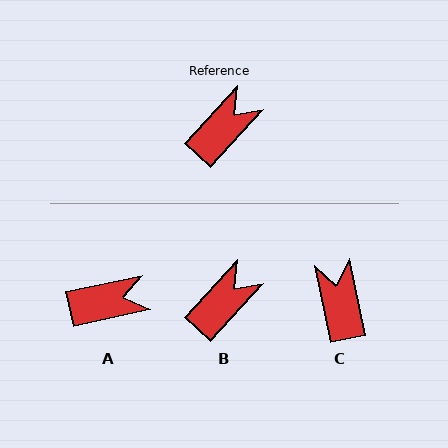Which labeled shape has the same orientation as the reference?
B.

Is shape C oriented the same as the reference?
No, it is off by about 54 degrees.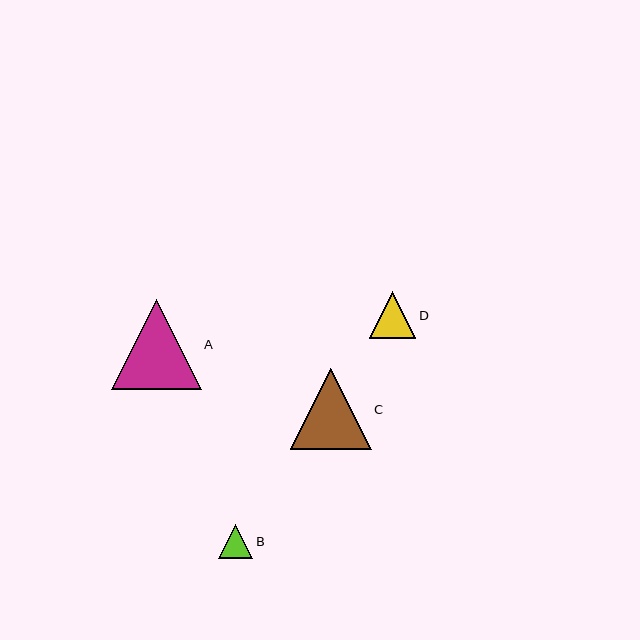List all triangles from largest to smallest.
From largest to smallest: A, C, D, B.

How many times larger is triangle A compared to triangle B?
Triangle A is approximately 2.6 times the size of triangle B.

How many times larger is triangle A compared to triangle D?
Triangle A is approximately 1.9 times the size of triangle D.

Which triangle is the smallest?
Triangle B is the smallest with a size of approximately 34 pixels.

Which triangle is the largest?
Triangle A is the largest with a size of approximately 90 pixels.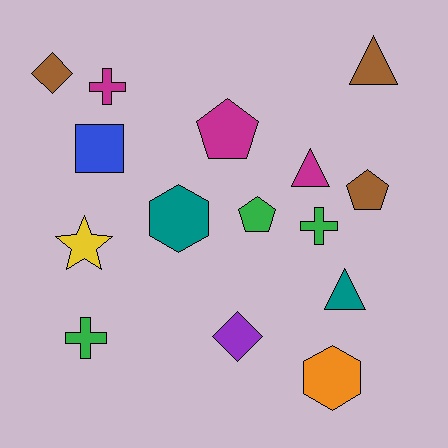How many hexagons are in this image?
There are 2 hexagons.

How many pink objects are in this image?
There are no pink objects.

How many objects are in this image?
There are 15 objects.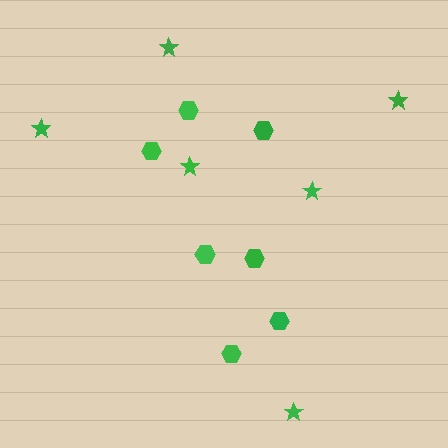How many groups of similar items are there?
There are 2 groups: one group of stars (6) and one group of hexagons (7).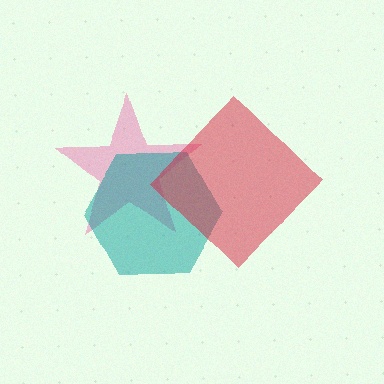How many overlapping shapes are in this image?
There are 3 overlapping shapes in the image.